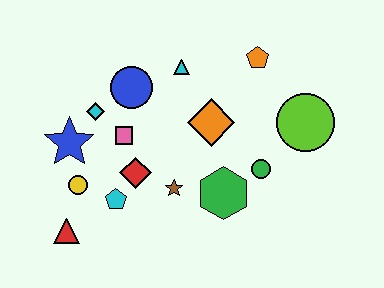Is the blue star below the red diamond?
No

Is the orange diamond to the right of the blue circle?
Yes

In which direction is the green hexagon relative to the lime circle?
The green hexagon is to the left of the lime circle.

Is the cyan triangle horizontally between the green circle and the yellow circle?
Yes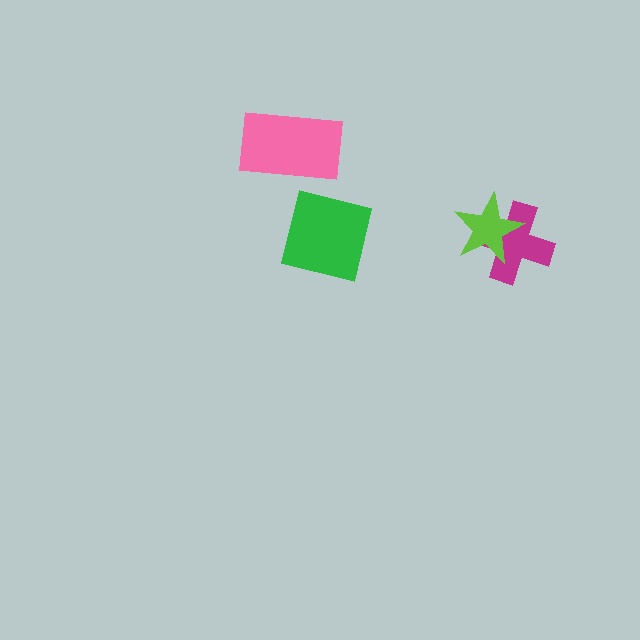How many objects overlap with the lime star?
1 object overlaps with the lime star.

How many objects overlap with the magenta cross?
1 object overlaps with the magenta cross.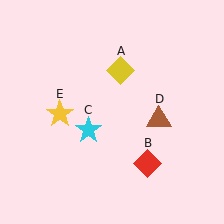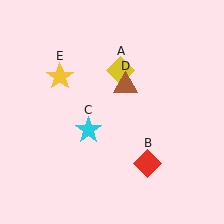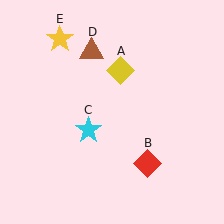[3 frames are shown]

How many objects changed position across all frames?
2 objects changed position: brown triangle (object D), yellow star (object E).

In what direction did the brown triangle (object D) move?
The brown triangle (object D) moved up and to the left.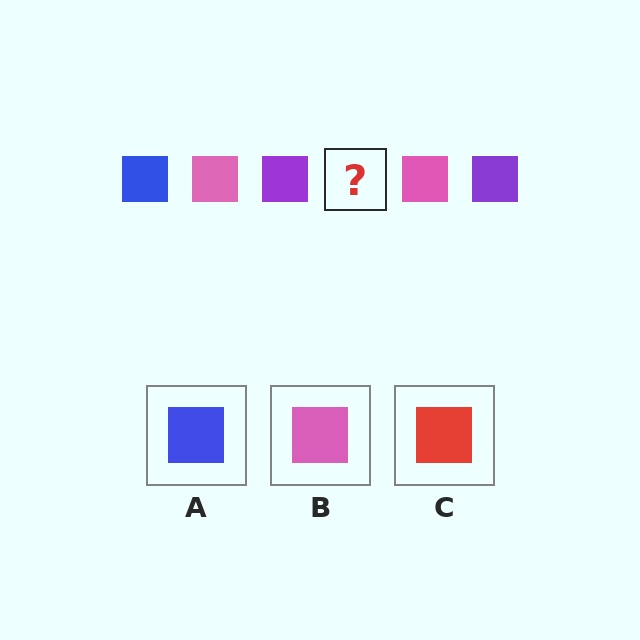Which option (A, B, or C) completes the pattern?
A.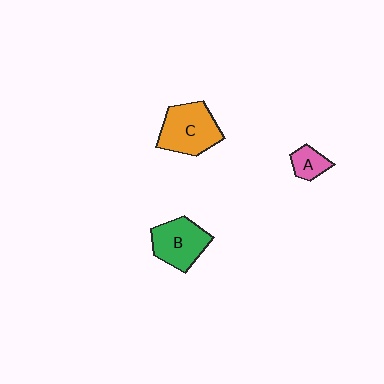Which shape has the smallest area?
Shape A (pink).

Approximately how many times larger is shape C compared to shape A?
Approximately 2.6 times.